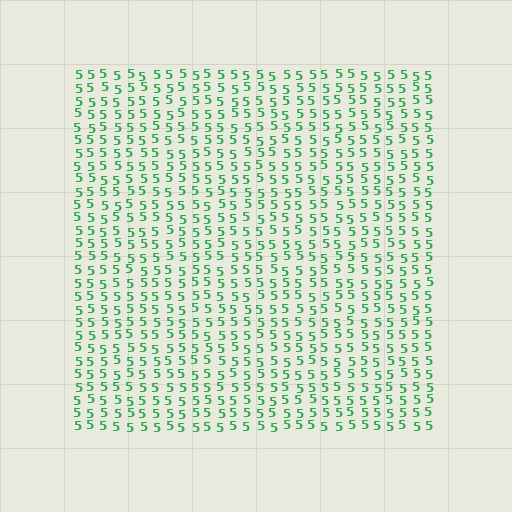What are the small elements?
The small elements are digit 5's.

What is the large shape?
The large shape is a square.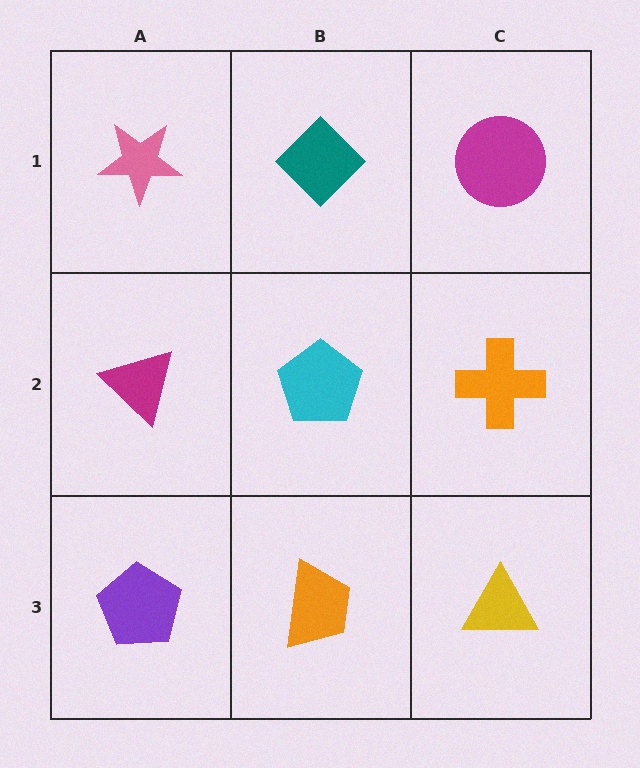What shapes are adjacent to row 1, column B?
A cyan pentagon (row 2, column B), a pink star (row 1, column A), a magenta circle (row 1, column C).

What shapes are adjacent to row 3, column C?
An orange cross (row 2, column C), an orange trapezoid (row 3, column B).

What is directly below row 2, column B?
An orange trapezoid.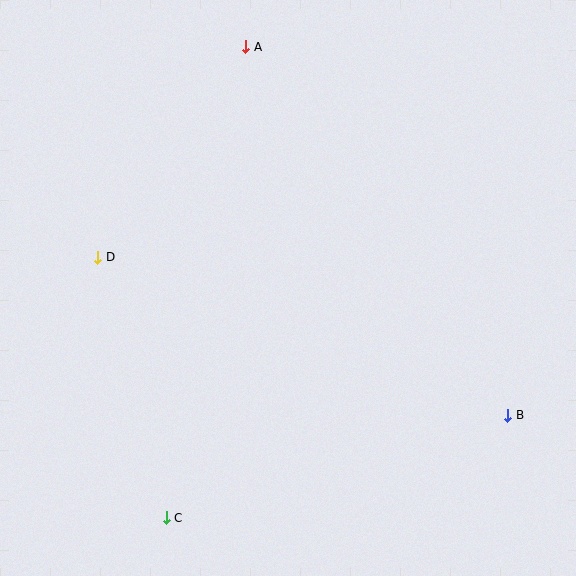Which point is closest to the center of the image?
Point D at (98, 257) is closest to the center.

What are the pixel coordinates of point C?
Point C is at (166, 518).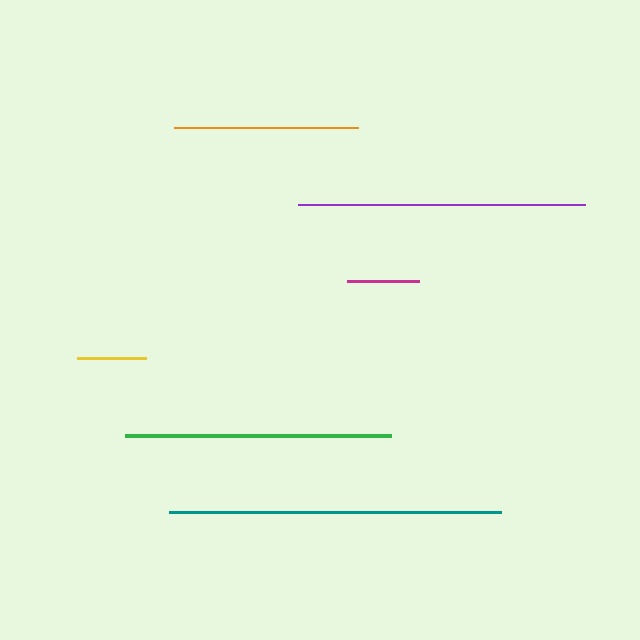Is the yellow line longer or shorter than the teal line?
The teal line is longer than the yellow line.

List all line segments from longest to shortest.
From longest to shortest: teal, purple, green, orange, magenta, yellow.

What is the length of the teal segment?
The teal segment is approximately 332 pixels long.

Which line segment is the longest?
The teal line is the longest at approximately 332 pixels.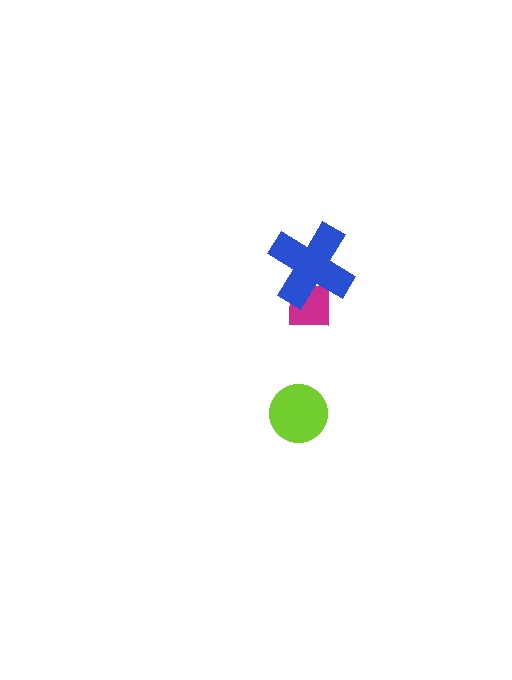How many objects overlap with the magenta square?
1 object overlaps with the magenta square.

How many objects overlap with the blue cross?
1 object overlaps with the blue cross.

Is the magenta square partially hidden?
Yes, it is partially covered by another shape.